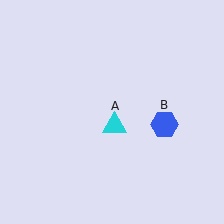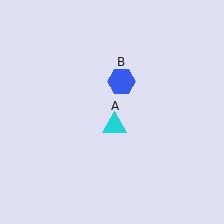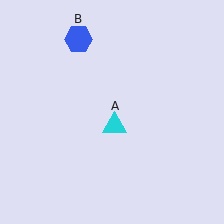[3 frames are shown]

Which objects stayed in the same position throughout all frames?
Cyan triangle (object A) remained stationary.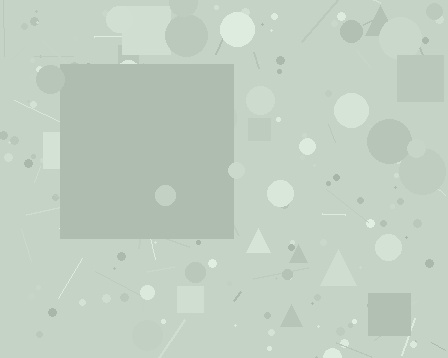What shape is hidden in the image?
A square is hidden in the image.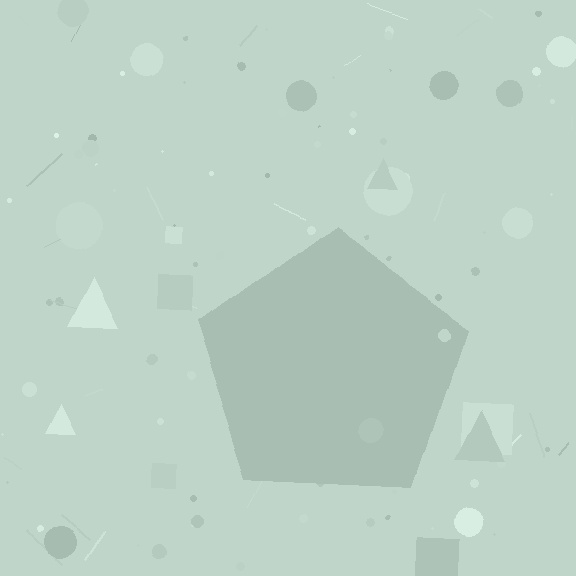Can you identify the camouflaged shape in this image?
The camouflaged shape is a pentagon.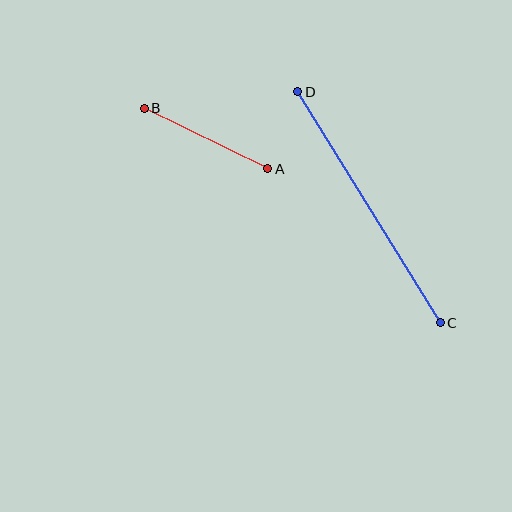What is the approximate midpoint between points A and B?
The midpoint is at approximately (206, 139) pixels.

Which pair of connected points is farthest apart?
Points C and D are farthest apart.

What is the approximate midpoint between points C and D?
The midpoint is at approximately (369, 207) pixels.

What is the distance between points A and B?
The distance is approximately 138 pixels.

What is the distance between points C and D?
The distance is approximately 272 pixels.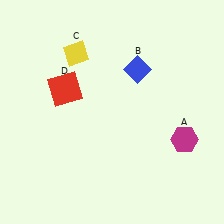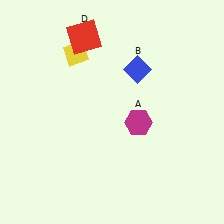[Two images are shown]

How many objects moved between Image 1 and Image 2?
2 objects moved between the two images.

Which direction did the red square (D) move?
The red square (D) moved up.